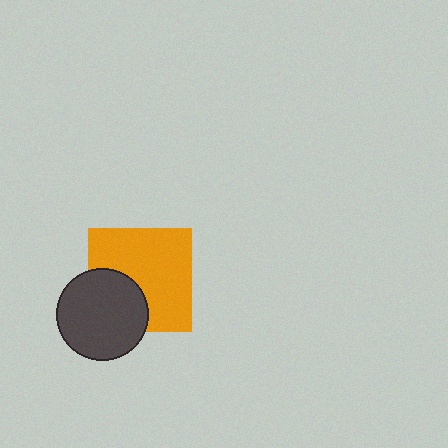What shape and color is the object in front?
The object in front is a dark gray circle.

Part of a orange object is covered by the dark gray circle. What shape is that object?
It is a square.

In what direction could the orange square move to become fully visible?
The orange square could move toward the upper-right. That would shift it out from behind the dark gray circle entirely.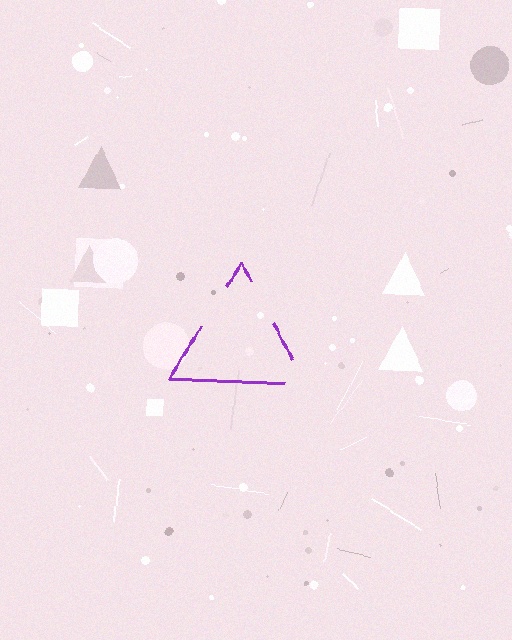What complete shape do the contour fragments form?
The contour fragments form a triangle.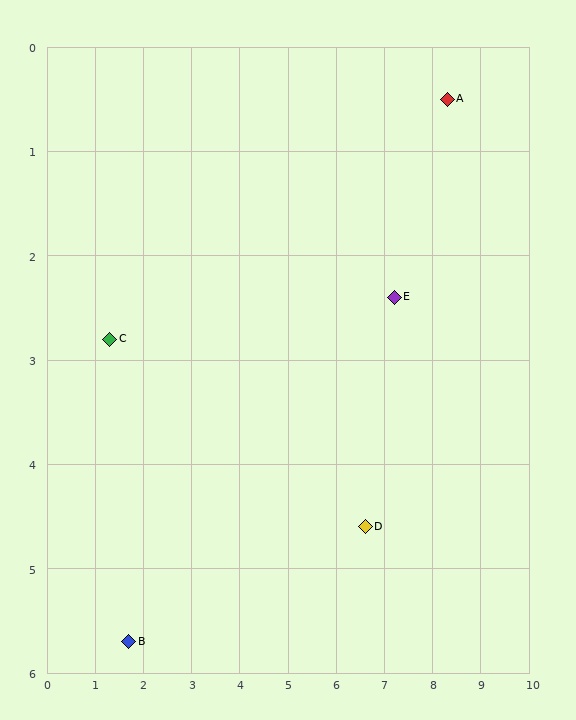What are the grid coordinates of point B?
Point B is at approximately (1.7, 5.7).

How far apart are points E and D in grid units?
Points E and D are about 2.3 grid units apart.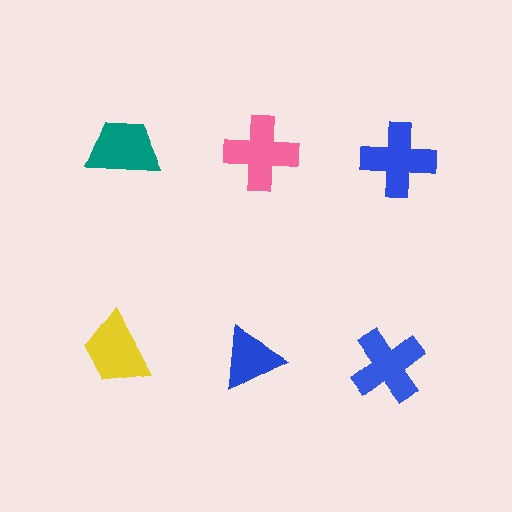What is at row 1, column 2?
A pink cross.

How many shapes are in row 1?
3 shapes.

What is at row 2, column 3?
A blue cross.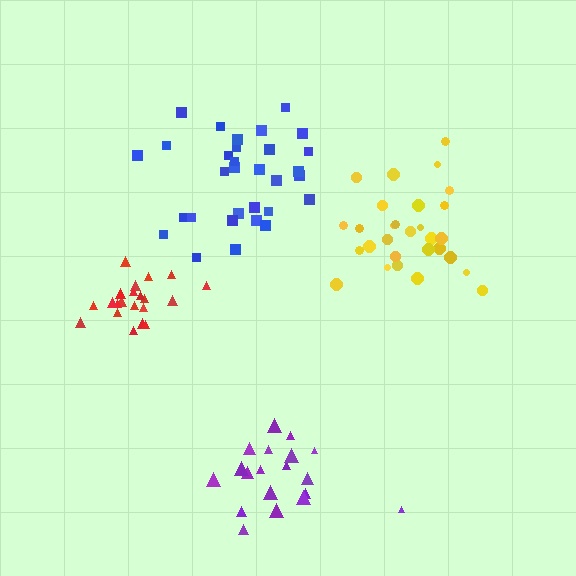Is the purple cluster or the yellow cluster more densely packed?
Yellow.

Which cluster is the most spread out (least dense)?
Blue.